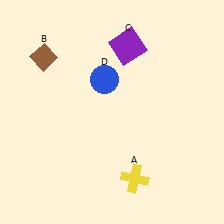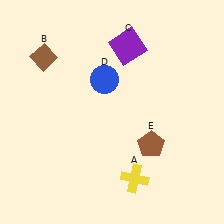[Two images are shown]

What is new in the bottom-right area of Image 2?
A brown pentagon (E) was added in the bottom-right area of Image 2.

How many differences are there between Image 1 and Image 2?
There is 1 difference between the two images.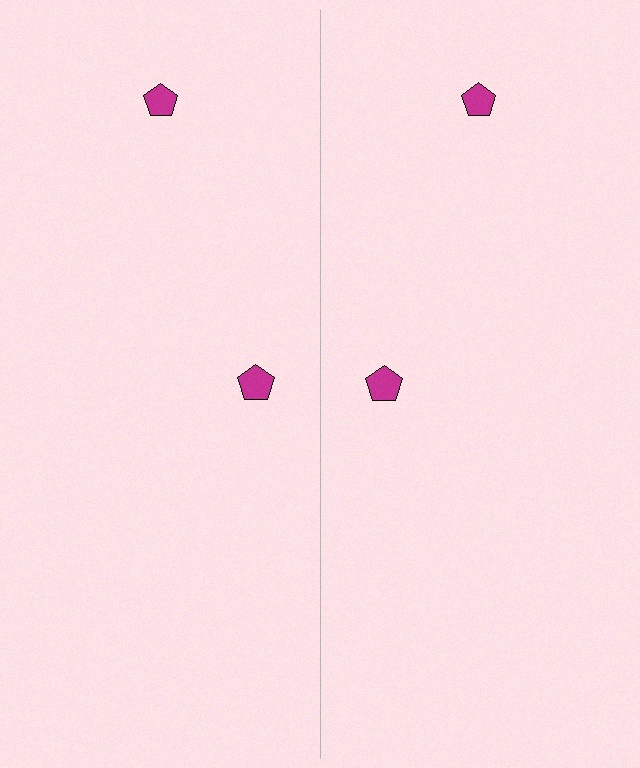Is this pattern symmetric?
Yes, this pattern has bilateral (reflection) symmetry.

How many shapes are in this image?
There are 4 shapes in this image.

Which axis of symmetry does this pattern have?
The pattern has a vertical axis of symmetry running through the center of the image.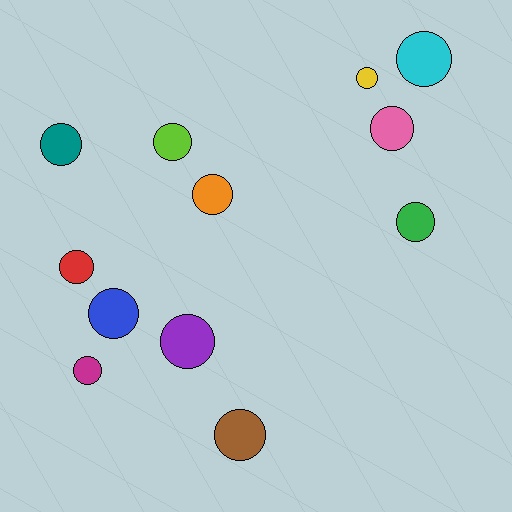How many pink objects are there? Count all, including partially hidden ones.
There is 1 pink object.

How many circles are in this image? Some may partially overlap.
There are 12 circles.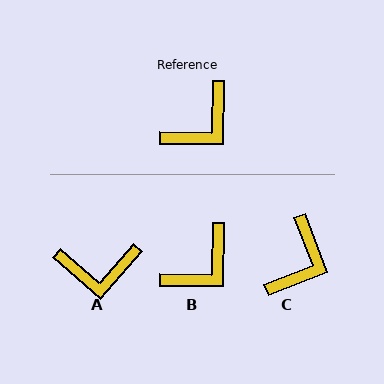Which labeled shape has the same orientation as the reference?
B.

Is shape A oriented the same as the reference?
No, it is off by about 41 degrees.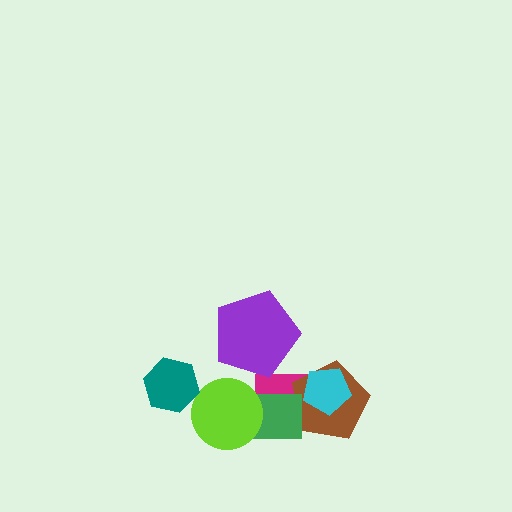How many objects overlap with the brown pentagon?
3 objects overlap with the brown pentagon.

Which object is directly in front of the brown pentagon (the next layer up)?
The green rectangle is directly in front of the brown pentagon.